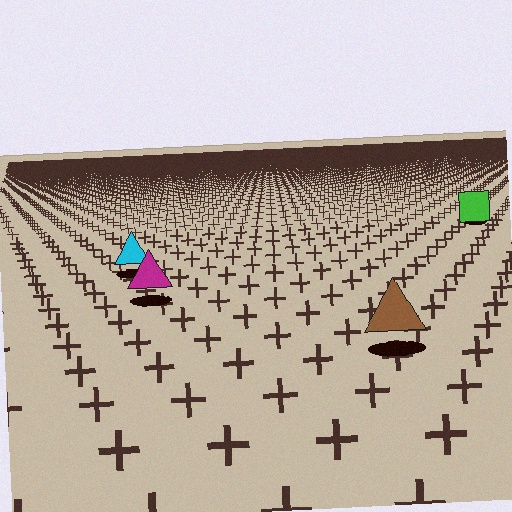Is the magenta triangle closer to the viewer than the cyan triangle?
Yes. The magenta triangle is closer — you can tell from the texture gradient: the ground texture is coarser near it.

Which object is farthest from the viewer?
The green square is farthest from the viewer. It appears smaller and the ground texture around it is denser.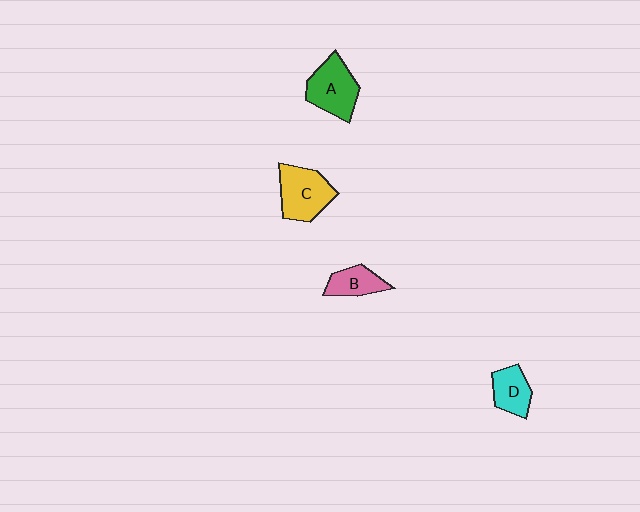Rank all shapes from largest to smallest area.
From largest to smallest: C (yellow), A (green), D (cyan), B (pink).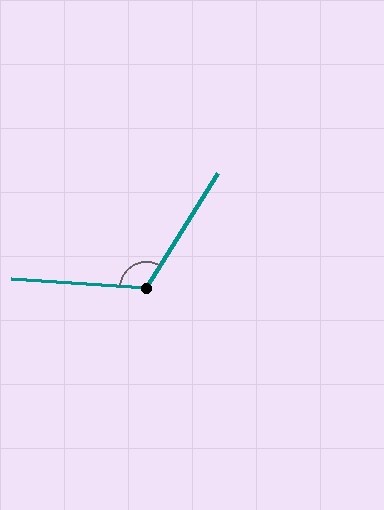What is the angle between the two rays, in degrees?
Approximately 118 degrees.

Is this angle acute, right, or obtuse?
It is obtuse.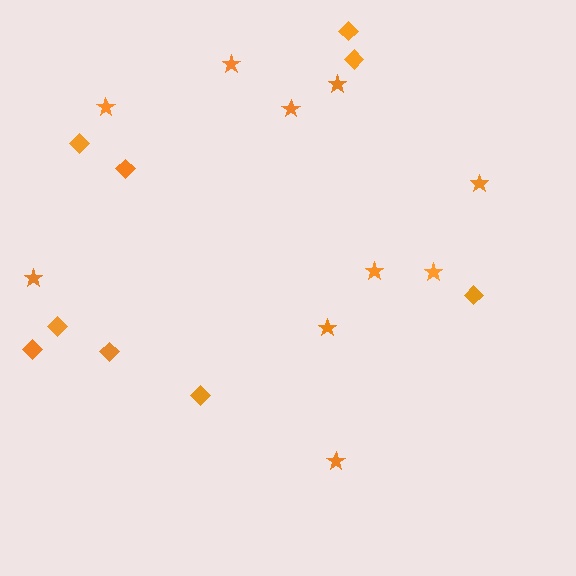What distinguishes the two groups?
There are 2 groups: one group of diamonds (9) and one group of stars (10).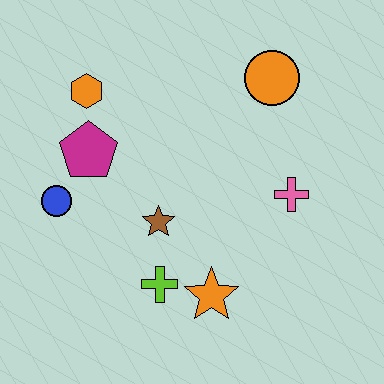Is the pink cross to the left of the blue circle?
No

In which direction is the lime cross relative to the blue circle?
The lime cross is to the right of the blue circle.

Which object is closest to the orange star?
The lime cross is closest to the orange star.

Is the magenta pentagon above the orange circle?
No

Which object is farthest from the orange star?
The orange hexagon is farthest from the orange star.